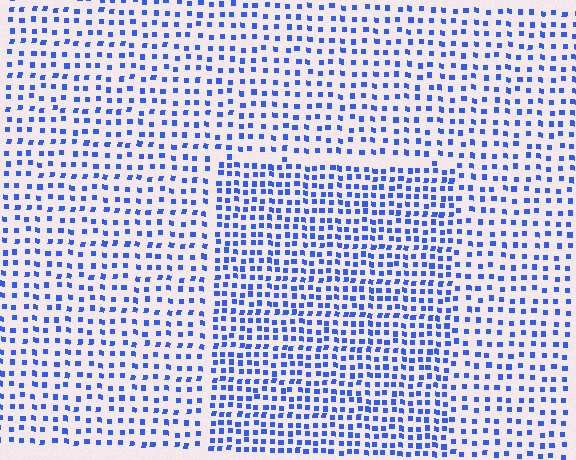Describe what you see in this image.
The image contains small blue elements arranged at two different densities. A rectangle-shaped region is visible where the elements are more densely packed than the surrounding area.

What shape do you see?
I see a rectangle.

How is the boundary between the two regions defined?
The boundary is defined by a change in element density (approximately 1.7x ratio). All elements are the same color, size, and shape.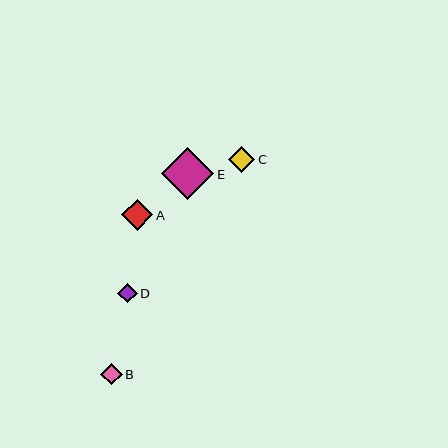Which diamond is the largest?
Diamond E is the largest with a size of approximately 53 pixels.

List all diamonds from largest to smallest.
From largest to smallest: E, A, C, B, D.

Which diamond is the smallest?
Diamond D is the smallest with a size of approximately 19 pixels.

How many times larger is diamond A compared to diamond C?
Diamond A is approximately 1.2 times the size of diamond C.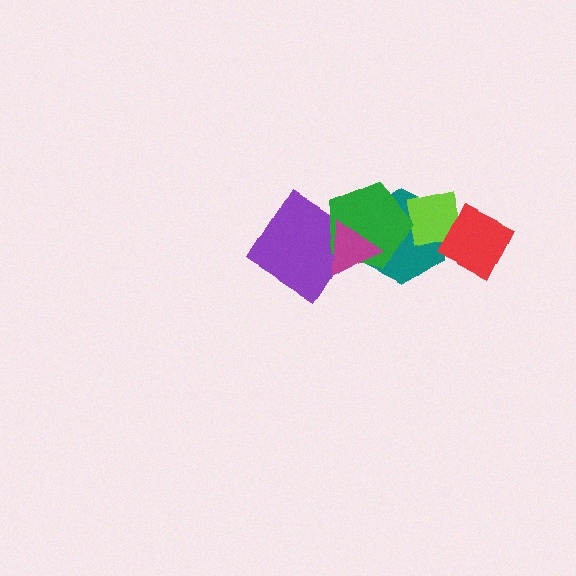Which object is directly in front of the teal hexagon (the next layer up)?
The lime square is directly in front of the teal hexagon.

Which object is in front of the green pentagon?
The magenta triangle is in front of the green pentagon.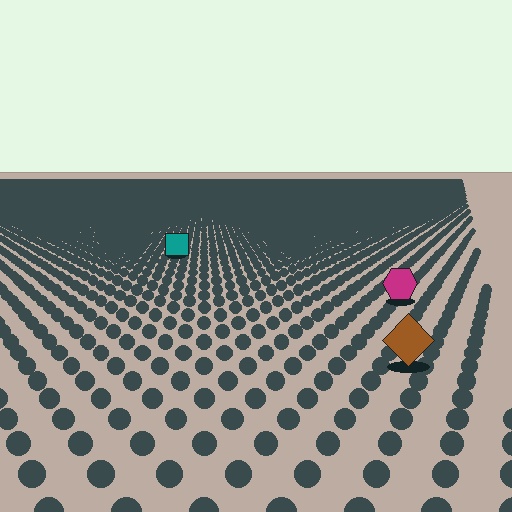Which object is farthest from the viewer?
The teal square is farthest from the viewer. It appears smaller and the ground texture around it is denser.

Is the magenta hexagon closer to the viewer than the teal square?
Yes. The magenta hexagon is closer — you can tell from the texture gradient: the ground texture is coarser near it.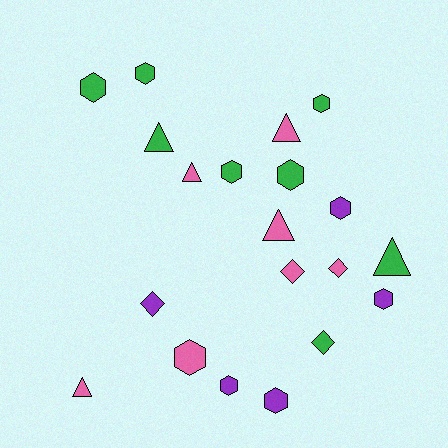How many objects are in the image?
There are 20 objects.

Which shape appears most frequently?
Hexagon, with 10 objects.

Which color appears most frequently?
Green, with 8 objects.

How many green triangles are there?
There are 2 green triangles.